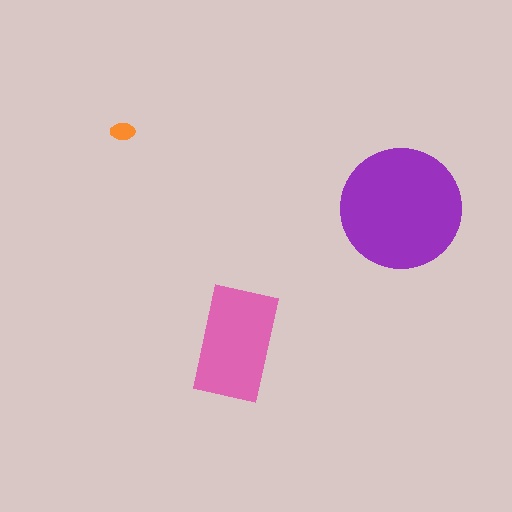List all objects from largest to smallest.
The purple circle, the pink rectangle, the orange ellipse.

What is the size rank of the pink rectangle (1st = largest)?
2nd.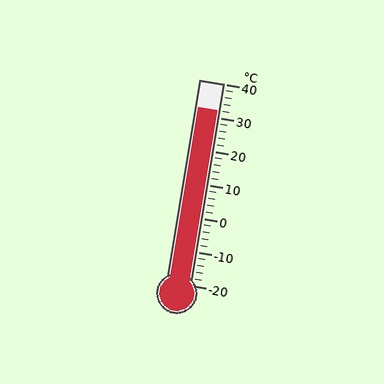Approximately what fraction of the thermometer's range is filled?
The thermometer is filled to approximately 85% of its range.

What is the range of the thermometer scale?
The thermometer scale ranges from -20°C to 40°C.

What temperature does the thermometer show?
The thermometer shows approximately 32°C.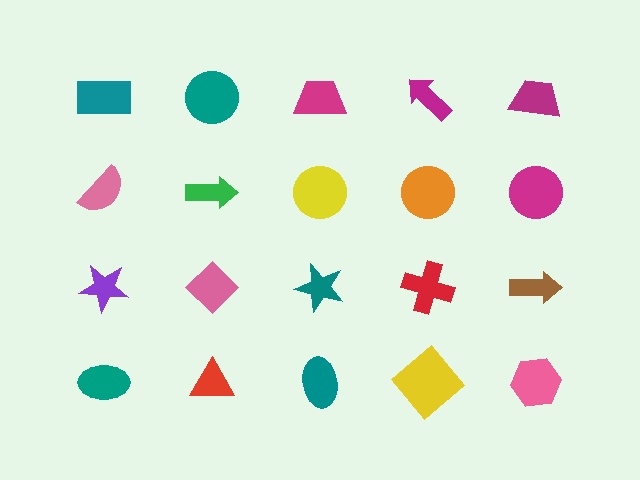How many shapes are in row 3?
5 shapes.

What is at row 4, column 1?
A teal ellipse.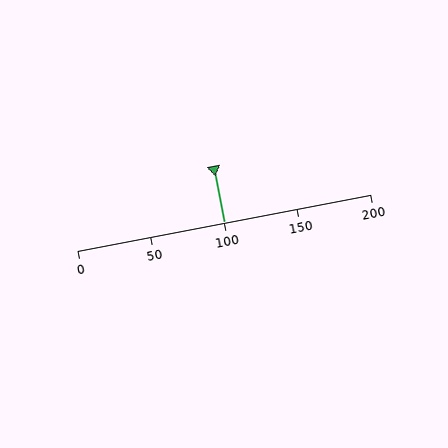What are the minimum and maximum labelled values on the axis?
The axis runs from 0 to 200.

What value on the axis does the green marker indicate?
The marker indicates approximately 100.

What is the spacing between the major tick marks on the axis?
The major ticks are spaced 50 apart.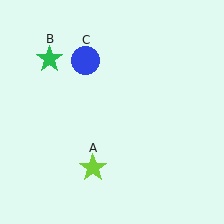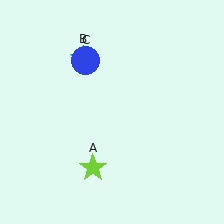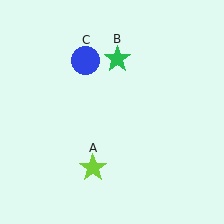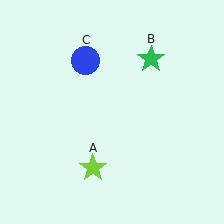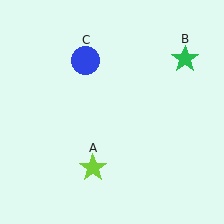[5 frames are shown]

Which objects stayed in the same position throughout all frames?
Lime star (object A) and blue circle (object C) remained stationary.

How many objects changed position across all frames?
1 object changed position: green star (object B).